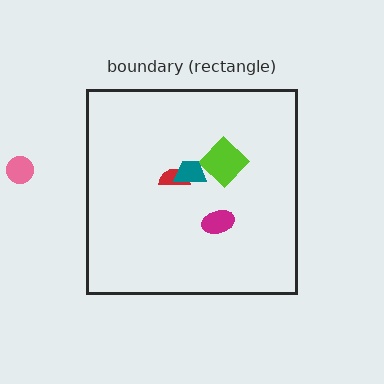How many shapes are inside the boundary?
4 inside, 1 outside.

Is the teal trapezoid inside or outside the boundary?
Inside.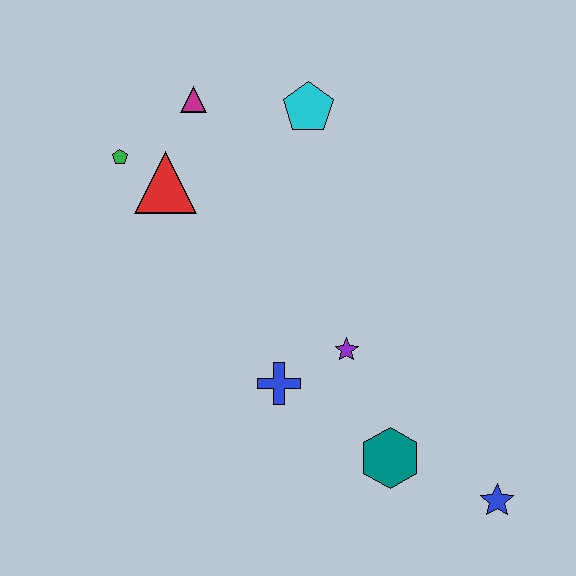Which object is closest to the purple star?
The blue cross is closest to the purple star.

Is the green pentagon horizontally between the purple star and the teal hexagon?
No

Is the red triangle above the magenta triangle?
No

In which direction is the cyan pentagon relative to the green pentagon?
The cyan pentagon is to the right of the green pentagon.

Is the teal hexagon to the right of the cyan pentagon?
Yes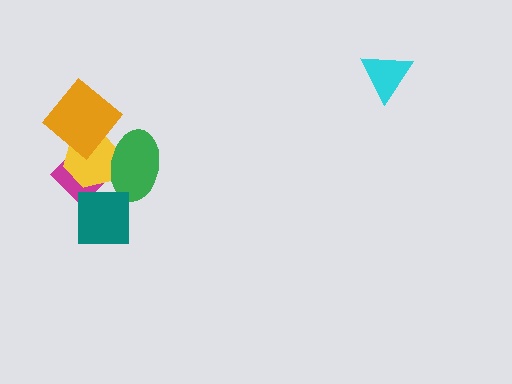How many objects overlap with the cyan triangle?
0 objects overlap with the cyan triangle.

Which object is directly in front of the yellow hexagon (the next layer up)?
The orange diamond is directly in front of the yellow hexagon.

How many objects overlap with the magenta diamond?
4 objects overlap with the magenta diamond.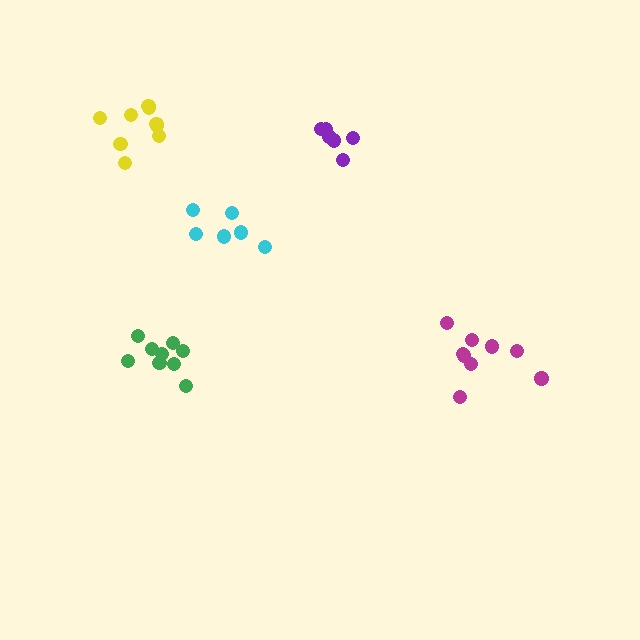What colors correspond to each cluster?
The clusters are colored: green, cyan, purple, magenta, yellow.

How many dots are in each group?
Group 1: 9 dots, Group 2: 6 dots, Group 3: 6 dots, Group 4: 9 dots, Group 5: 9 dots (39 total).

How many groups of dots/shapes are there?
There are 5 groups.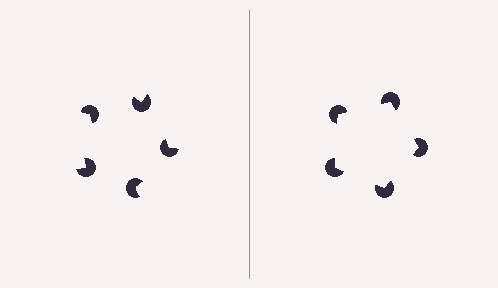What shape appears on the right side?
An illusory pentagon.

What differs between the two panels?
The pac-man discs are positioned identically on both sides; only the wedge orientations differ. On the right they align to a pentagon; on the left they are misaligned.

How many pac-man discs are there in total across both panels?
10 — 5 on each side.